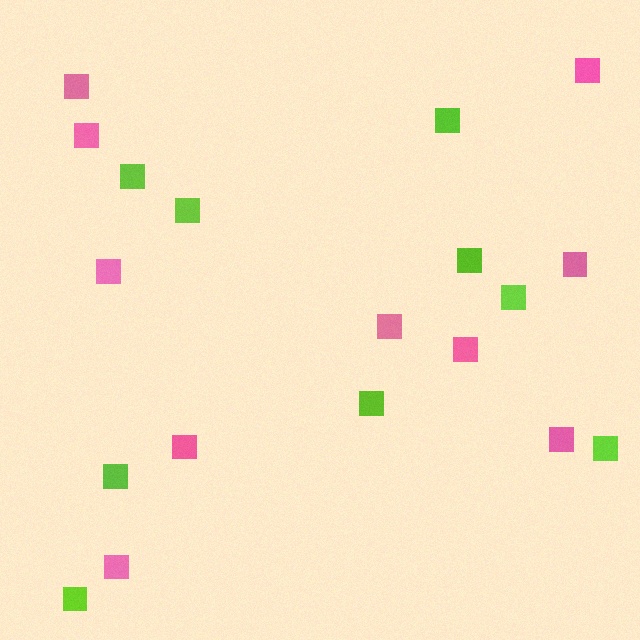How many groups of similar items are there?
There are 2 groups: one group of lime squares (9) and one group of pink squares (10).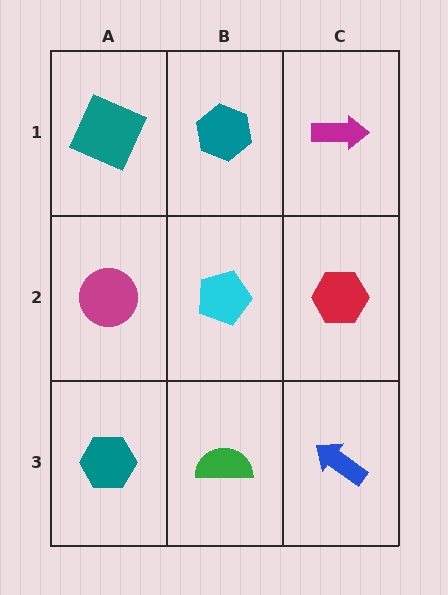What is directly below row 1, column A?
A magenta circle.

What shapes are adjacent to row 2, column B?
A teal hexagon (row 1, column B), a green semicircle (row 3, column B), a magenta circle (row 2, column A), a red hexagon (row 2, column C).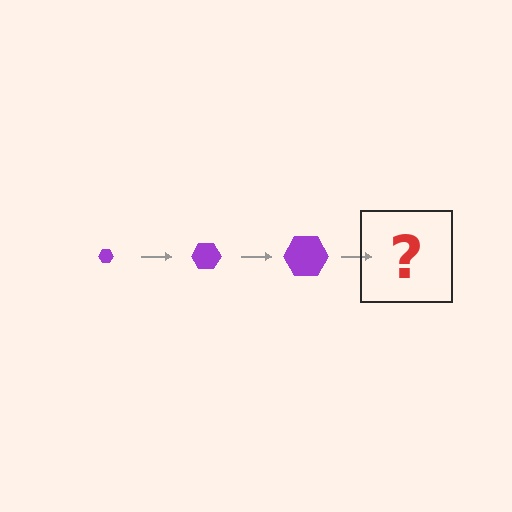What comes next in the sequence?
The next element should be a purple hexagon, larger than the previous one.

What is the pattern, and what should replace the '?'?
The pattern is that the hexagon gets progressively larger each step. The '?' should be a purple hexagon, larger than the previous one.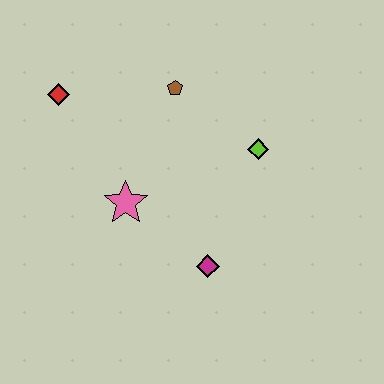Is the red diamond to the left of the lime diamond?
Yes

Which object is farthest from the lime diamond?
The red diamond is farthest from the lime diamond.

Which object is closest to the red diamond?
The brown pentagon is closest to the red diamond.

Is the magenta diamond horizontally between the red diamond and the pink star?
No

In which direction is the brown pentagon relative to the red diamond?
The brown pentagon is to the right of the red diamond.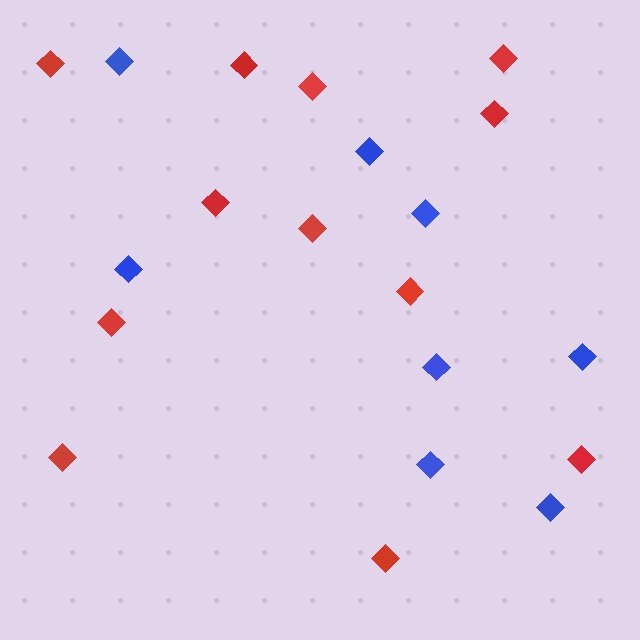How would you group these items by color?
There are 2 groups: one group of red diamonds (12) and one group of blue diamonds (8).